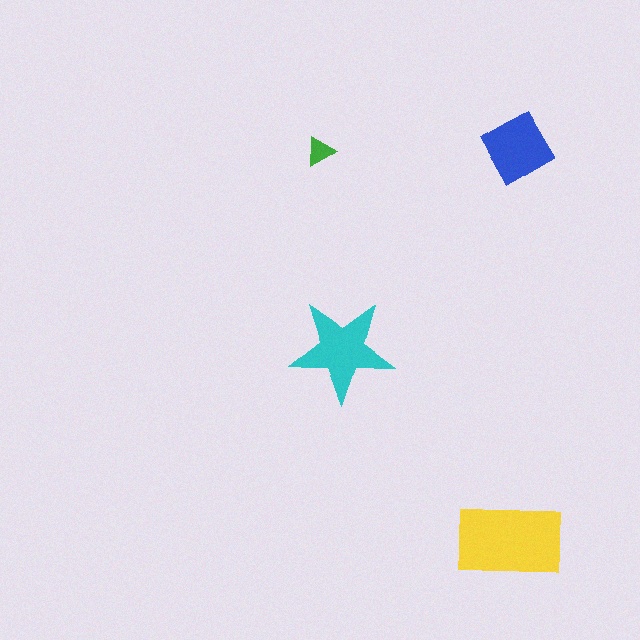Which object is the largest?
The yellow rectangle.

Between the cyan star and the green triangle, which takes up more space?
The cyan star.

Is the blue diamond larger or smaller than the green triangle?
Larger.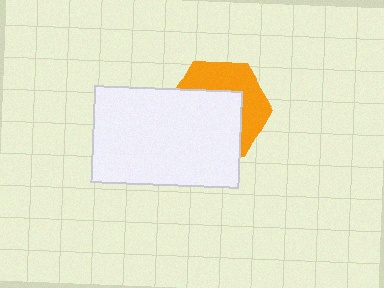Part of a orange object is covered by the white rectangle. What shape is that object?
It is a hexagon.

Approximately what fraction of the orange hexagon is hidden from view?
Roughly 58% of the orange hexagon is hidden behind the white rectangle.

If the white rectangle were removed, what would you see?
You would see the complete orange hexagon.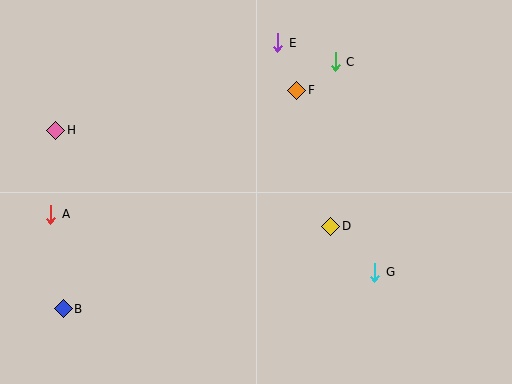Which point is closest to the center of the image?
Point D at (331, 226) is closest to the center.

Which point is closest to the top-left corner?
Point H is closest to the top-left corner.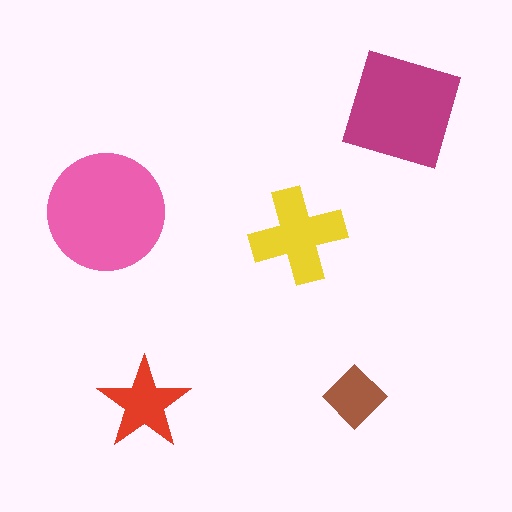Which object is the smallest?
The brown diamond.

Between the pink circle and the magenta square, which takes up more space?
The pink circle.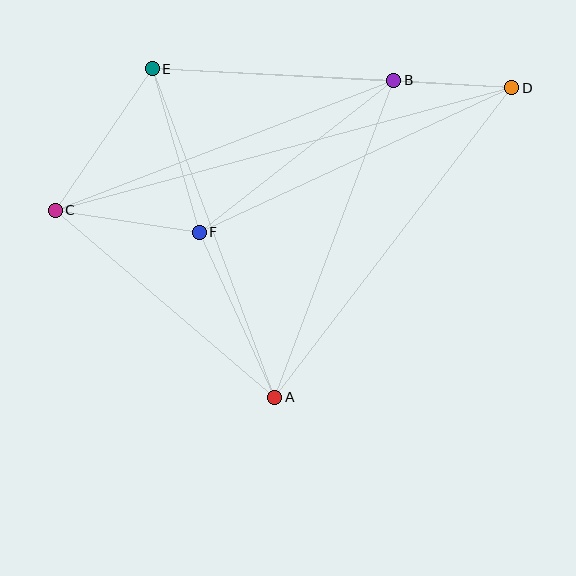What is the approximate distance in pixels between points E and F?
The distance between E and F is approximately 170 pixels.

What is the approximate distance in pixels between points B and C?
The distance between B and C is approximately 362 pixels.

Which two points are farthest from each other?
Points C and D are farthest from each other.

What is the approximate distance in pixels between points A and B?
The distance between A and B is approximately 339 pixels.